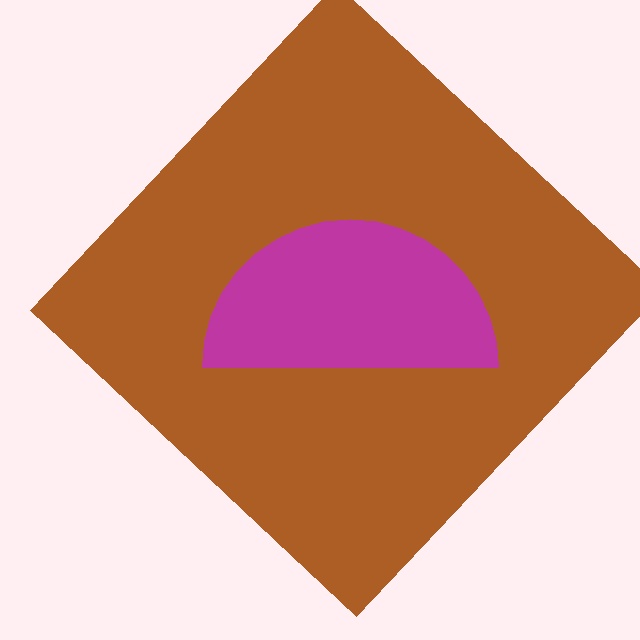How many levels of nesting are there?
2.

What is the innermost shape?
The magenta semicircle.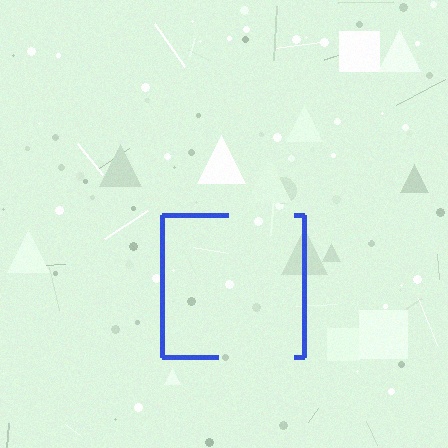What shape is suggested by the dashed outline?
The dashed outline suggests a square.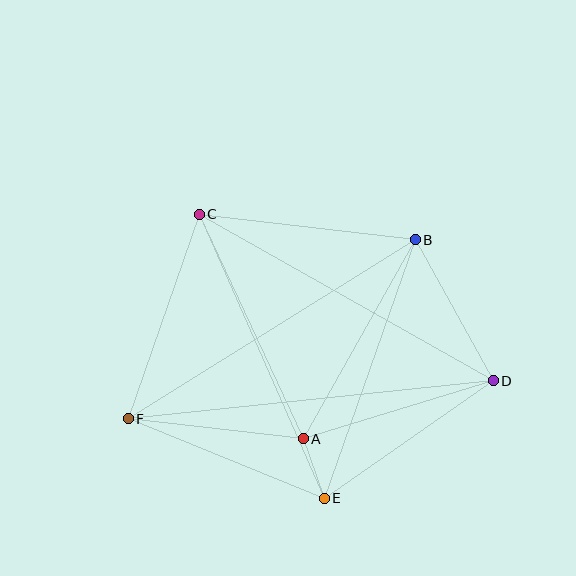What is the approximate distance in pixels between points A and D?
The distance between A and D is approximately 199 pixels.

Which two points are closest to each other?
Points A and E are closest to each other.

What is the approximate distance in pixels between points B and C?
The distance between B and C is approximately 218 pixels.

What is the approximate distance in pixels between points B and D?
The distance between B and D is approximately 161 pixels.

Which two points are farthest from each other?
Points D and F are farthest from each other.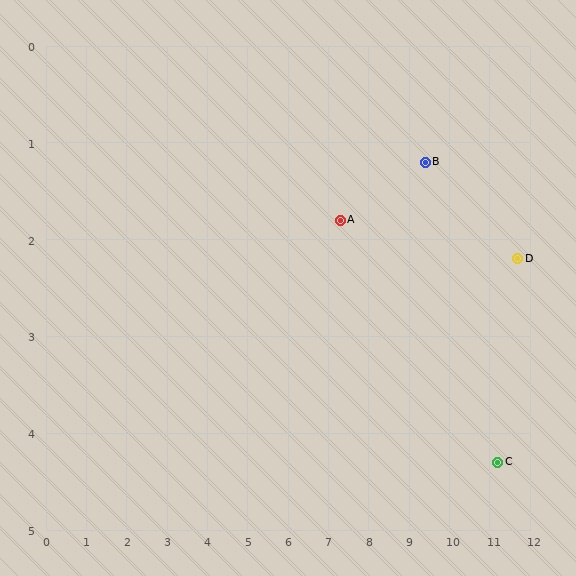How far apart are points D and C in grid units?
Points D and C are about 2.2 grid units apart.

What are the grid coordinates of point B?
Point B is at approximately (9.4, 1.2).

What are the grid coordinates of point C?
Point C is at approximately (11.2, 4.3).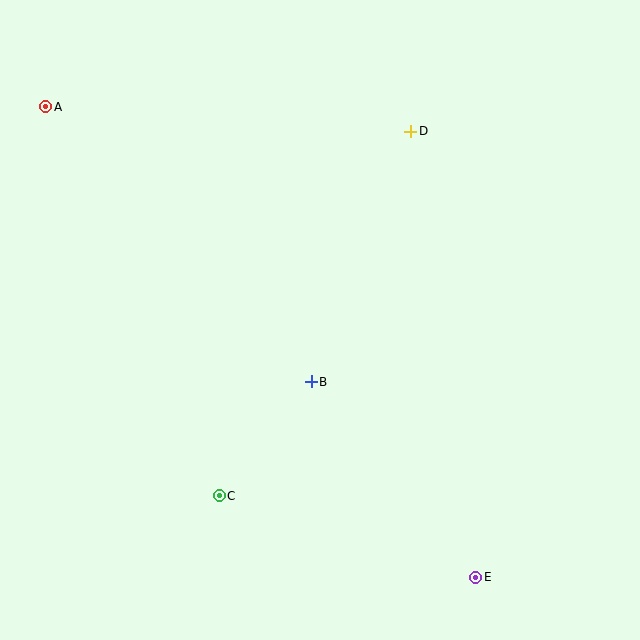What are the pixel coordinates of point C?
Point C is at (219, 496).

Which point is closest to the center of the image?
Point B at (311, 382) is closest to the center.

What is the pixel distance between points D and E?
The distance between D and E is 451 pixels.